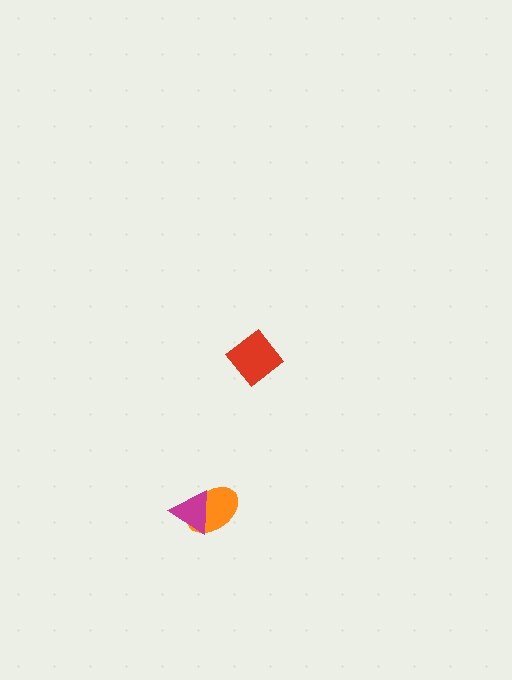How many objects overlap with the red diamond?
0 objects overlap with the red diamond.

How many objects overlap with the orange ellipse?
1 object overlaps with the orange ellipse.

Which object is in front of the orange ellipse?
The magenta triangle is in front of the orange ellipse.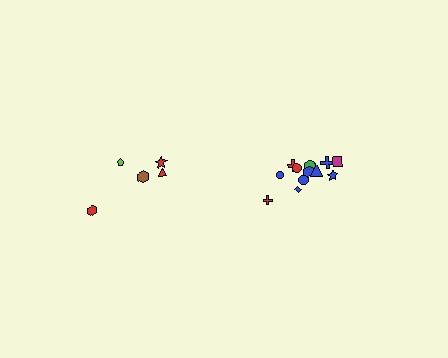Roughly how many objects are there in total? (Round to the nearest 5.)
Roughly 15 objects in total.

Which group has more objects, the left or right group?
The right group.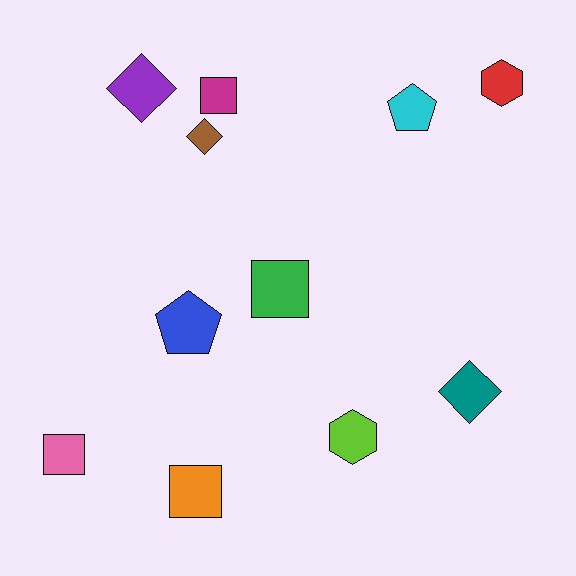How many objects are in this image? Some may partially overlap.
There are 11 objects.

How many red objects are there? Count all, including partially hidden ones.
There is 1 red object.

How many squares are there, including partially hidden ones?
There are 4 squares.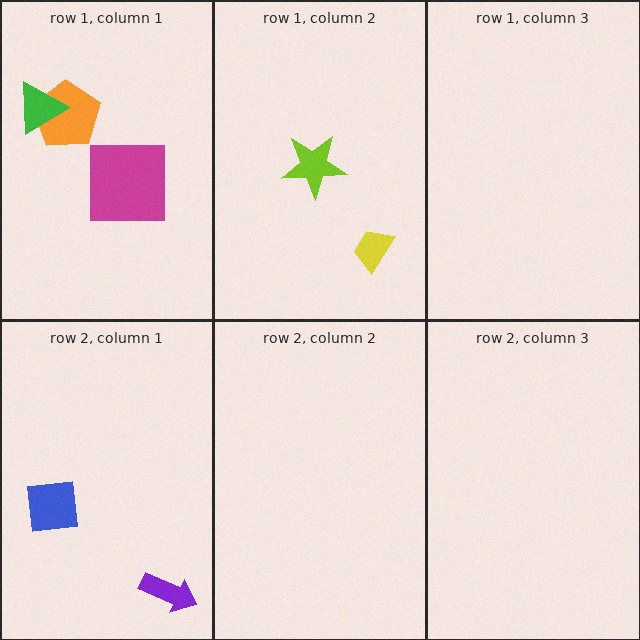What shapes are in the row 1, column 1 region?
The magenta square, the orange pentagon, the green triangle.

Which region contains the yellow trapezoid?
The row 1, column 2 region.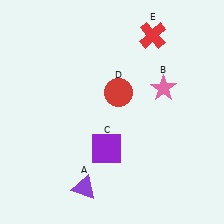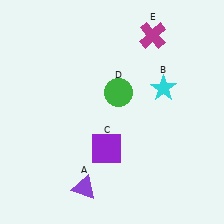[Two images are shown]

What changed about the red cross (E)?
In Image 1, E is red. In Image 2, it changed to magenta.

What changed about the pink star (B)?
In Image 1, B is pink. In Image 2, it changed to cyan.